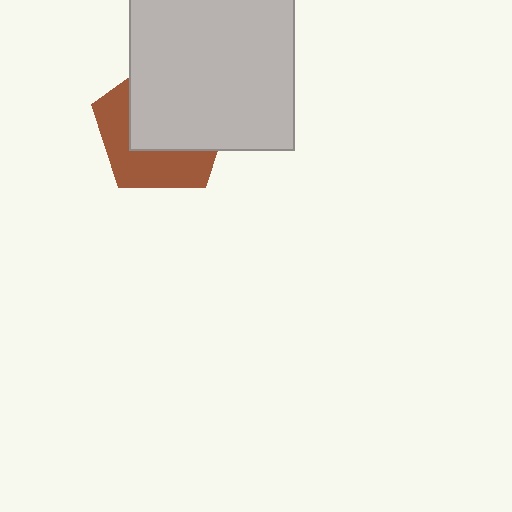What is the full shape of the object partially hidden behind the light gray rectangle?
The partially hidden object is a brown pentagon.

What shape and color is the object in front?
The object in front is a light gray rectangle.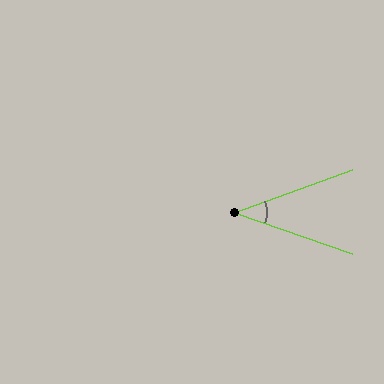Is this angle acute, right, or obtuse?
It is acute.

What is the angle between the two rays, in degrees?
Approximately 39 degrees.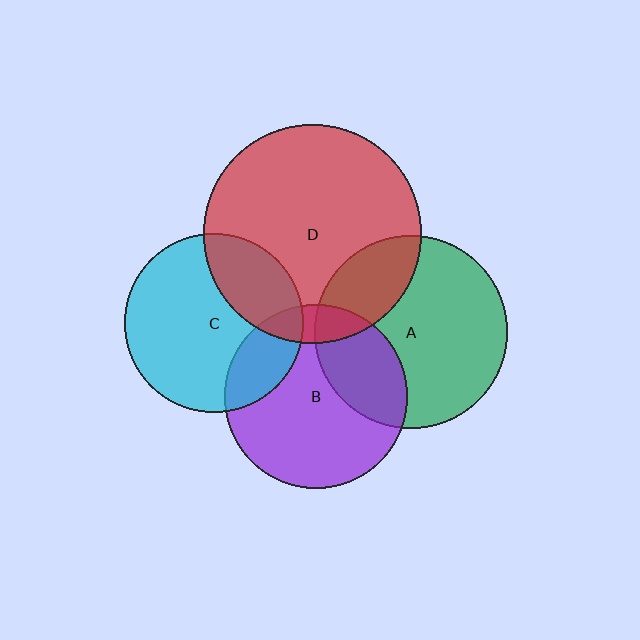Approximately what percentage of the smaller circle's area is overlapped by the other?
Approximately 25%.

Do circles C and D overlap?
Yes.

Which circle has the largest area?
Circle D (red).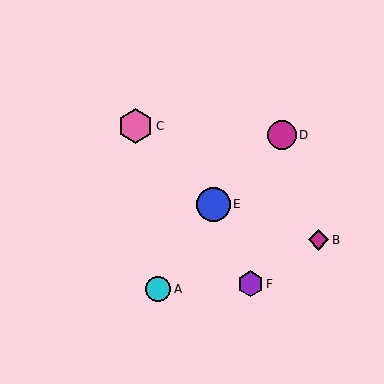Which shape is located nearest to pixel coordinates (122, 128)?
The pink hexagon (labeled C) at (136, 126) is nearest to that location.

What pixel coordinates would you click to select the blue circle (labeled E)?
Click at (213, 204) to select the blue circle E.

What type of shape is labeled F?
Shape F is a purple hexagon.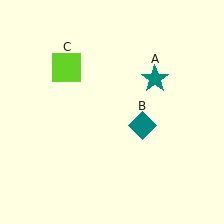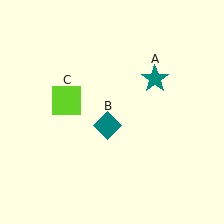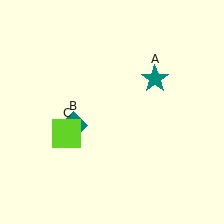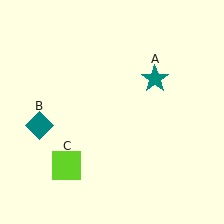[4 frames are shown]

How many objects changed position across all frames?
2 objects changed position: teal diamond (object B), lime square (object C).